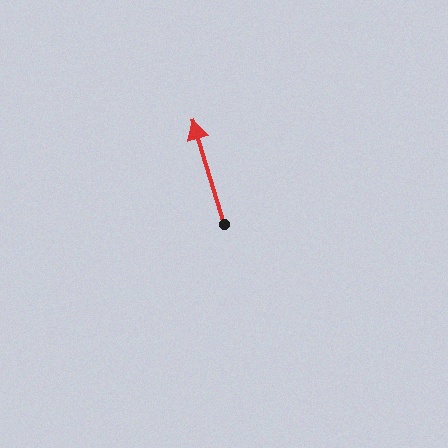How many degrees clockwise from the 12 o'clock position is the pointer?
Approximately 343 degrees.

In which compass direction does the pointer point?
North.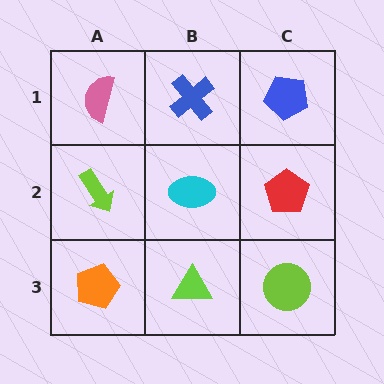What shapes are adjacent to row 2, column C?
A blue pentagon (row 1, column C), a lime circle (row 3, column C), a cyan ellipse (row 2, column B).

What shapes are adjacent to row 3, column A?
A lime arrow (row 2, column A), a lime triangle (row 3, column B).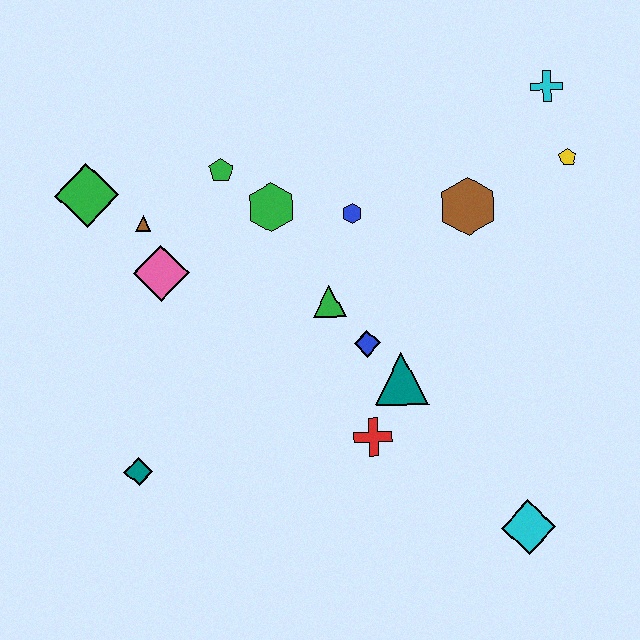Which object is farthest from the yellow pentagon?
The teal diamond is farthest from the yellow pentagon.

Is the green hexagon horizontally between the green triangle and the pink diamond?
Yes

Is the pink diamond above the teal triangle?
Yes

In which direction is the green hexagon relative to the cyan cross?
The green hexagon is to the left of the cyan cross.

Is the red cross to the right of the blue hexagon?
Yes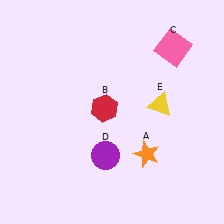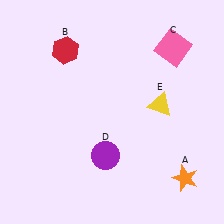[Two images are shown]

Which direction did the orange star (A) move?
The orange star (A) moved right.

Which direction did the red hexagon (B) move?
The red hexagon (B) moved up.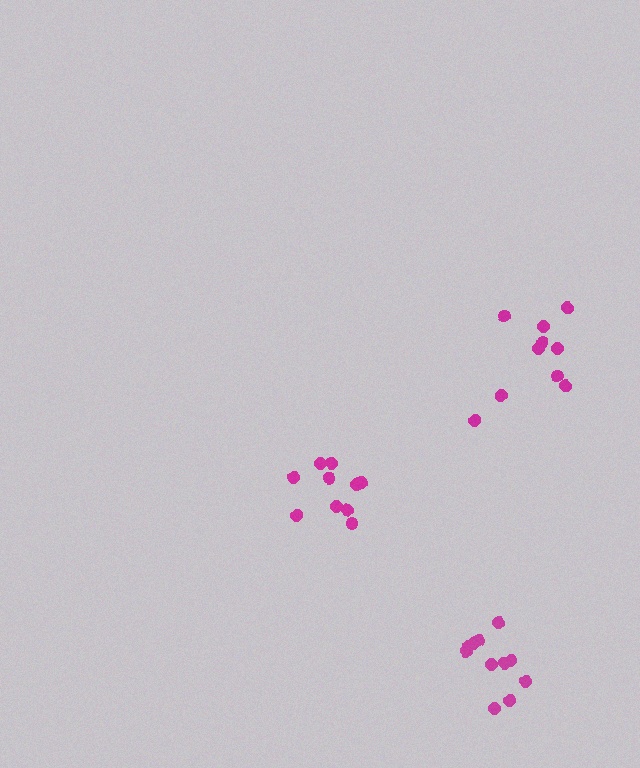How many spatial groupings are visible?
There are 3 spatial groupings.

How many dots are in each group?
Group 1: 11 dots, Group 2: 11 dots, Group 3: 10 dots (32 total).